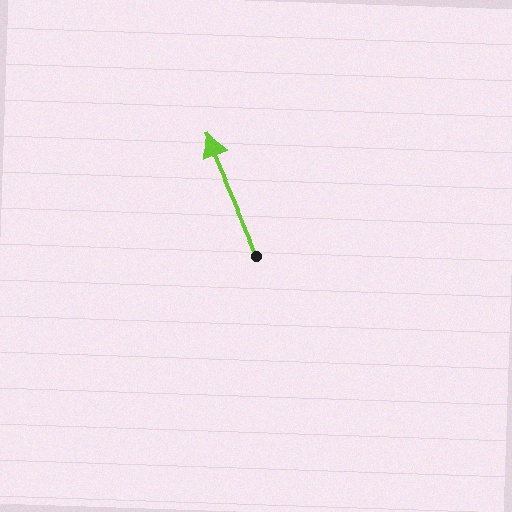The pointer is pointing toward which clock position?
Roughly 11 o'clock.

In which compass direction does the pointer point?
Northwest.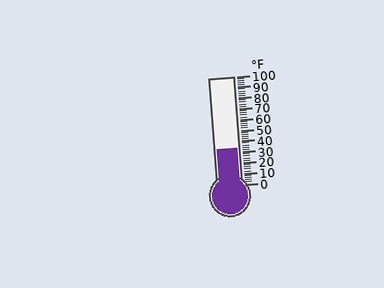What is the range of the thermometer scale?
The thermometer scale ranges from 0°F to 100°F.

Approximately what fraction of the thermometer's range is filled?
The thermometer is filled to approximately 35% of its range.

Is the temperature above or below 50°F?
The temperature is below 50°F.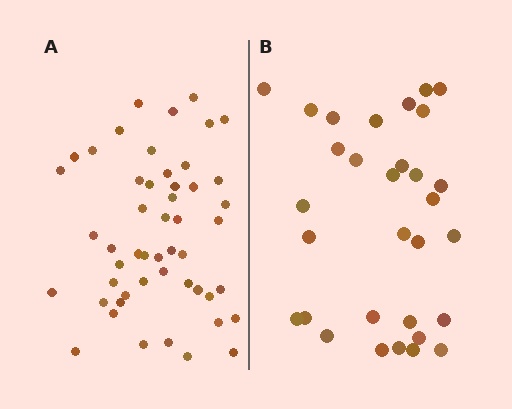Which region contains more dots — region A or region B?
Region A (the left region) has more dots.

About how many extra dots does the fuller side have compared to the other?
Region A has approximately 20 more dots than region B.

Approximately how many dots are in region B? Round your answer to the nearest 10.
About 30 dots. (The exact count is 31, which rounds to 30.)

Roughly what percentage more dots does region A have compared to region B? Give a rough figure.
About 60% more.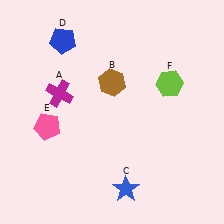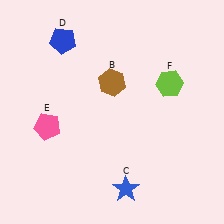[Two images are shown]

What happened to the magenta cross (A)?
The magenta cross (A) was removed in Image 2. It was in the top-left area of Image 1.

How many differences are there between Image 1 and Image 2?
There is 1 difference between the two images.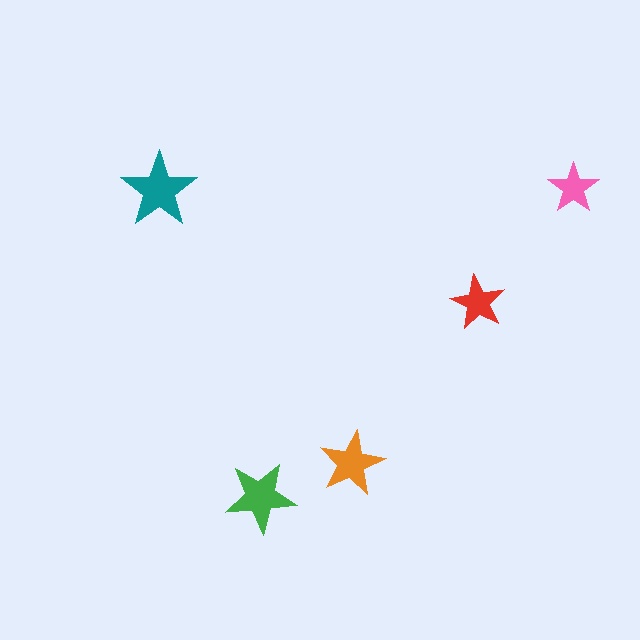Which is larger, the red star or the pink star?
The red one.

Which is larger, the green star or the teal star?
The teal one.